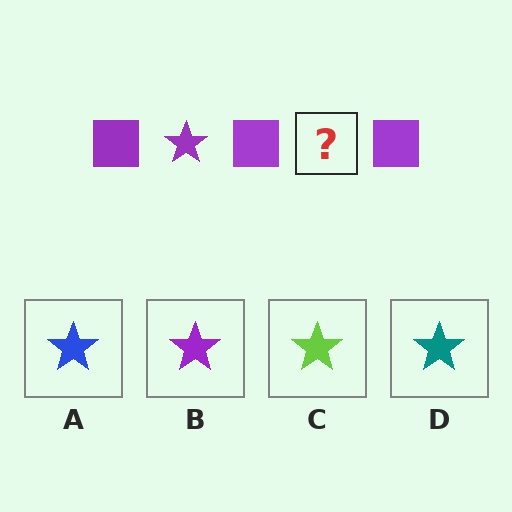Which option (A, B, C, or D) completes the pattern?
B.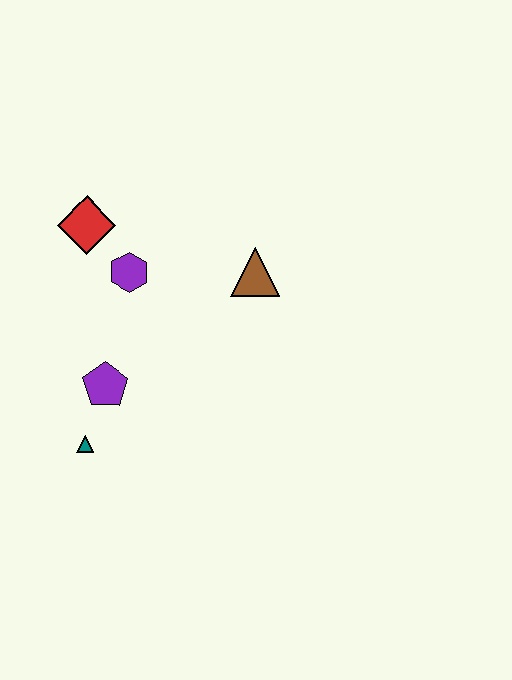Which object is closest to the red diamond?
The purple hexagon is closest to the red diamond.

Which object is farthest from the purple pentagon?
The brown triangle is farthest from the purple pentagon.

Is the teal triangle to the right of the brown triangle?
No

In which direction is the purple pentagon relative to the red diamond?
The purple pentagon is below the red diamond.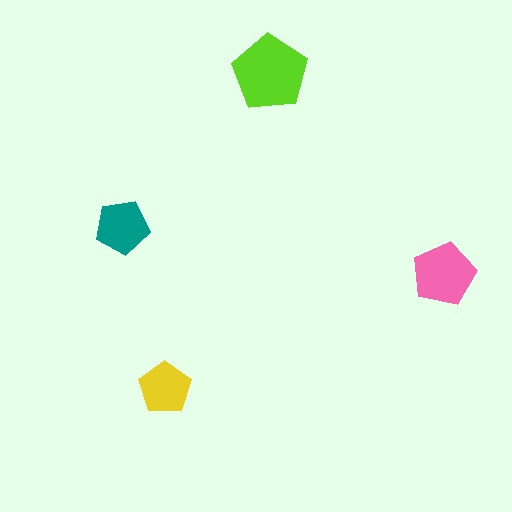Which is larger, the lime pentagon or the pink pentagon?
The lime one.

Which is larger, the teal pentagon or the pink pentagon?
The pink one.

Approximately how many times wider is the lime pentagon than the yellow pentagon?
About 1.5 times wider.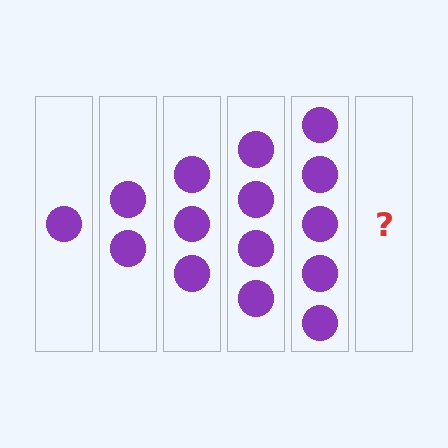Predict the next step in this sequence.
The next step is 6 circles.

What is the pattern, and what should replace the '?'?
The pattern is that each step adds one more circle. The '?' should be 6 circles.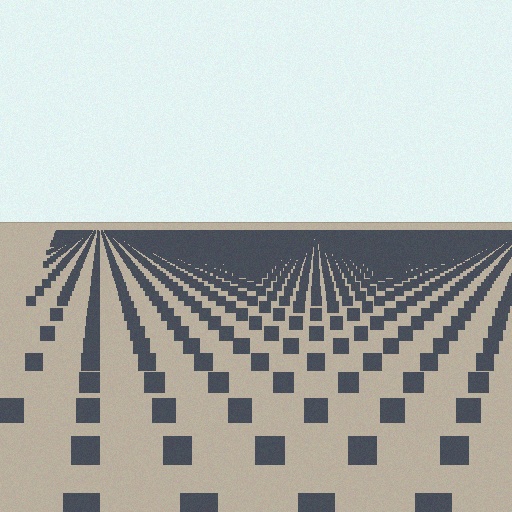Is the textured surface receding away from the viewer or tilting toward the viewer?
The surface is receding away from the viewer. Texture elements get smaller and denser toward the top.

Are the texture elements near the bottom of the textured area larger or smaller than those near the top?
Larger. Near the bottom, elements are closer to the viewer and appear at a bigger on-screen size.